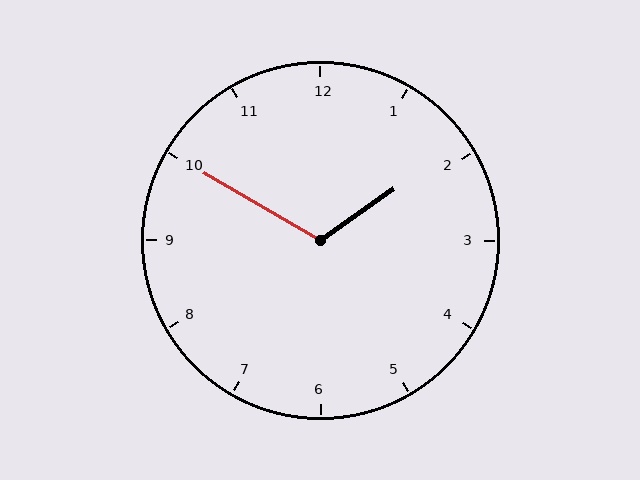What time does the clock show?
1:50.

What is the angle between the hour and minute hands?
Approximately 115 degrees.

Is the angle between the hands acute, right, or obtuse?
It is obtuse.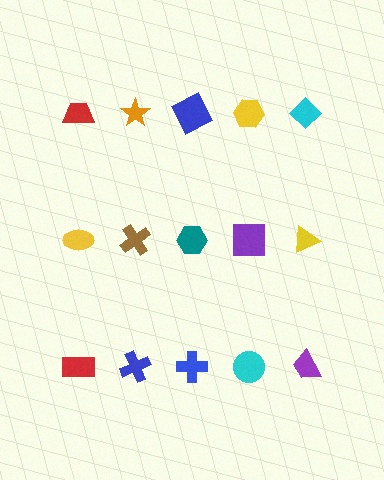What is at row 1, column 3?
A blue square.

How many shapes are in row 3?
5 shapes.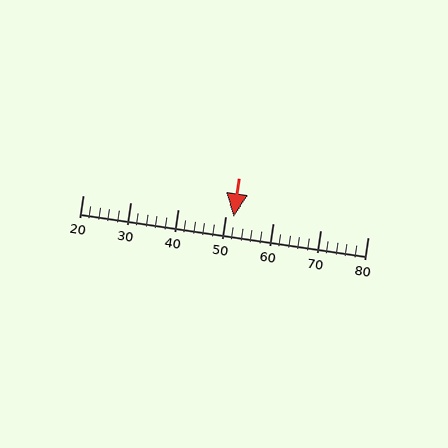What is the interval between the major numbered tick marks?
The major tick marks are spaced 10 units apart.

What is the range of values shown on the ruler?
The ruler shows values from 20 to 80.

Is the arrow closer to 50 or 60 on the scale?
The arrow is closer to 50.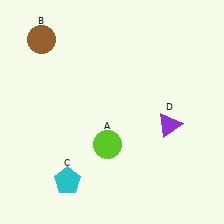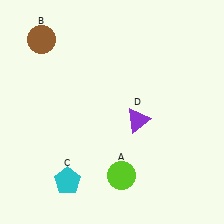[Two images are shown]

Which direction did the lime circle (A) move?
The lime circle (A) moved down.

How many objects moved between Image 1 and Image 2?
2 objects moved between the two images.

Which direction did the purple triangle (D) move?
The purple triangle (D) moved left.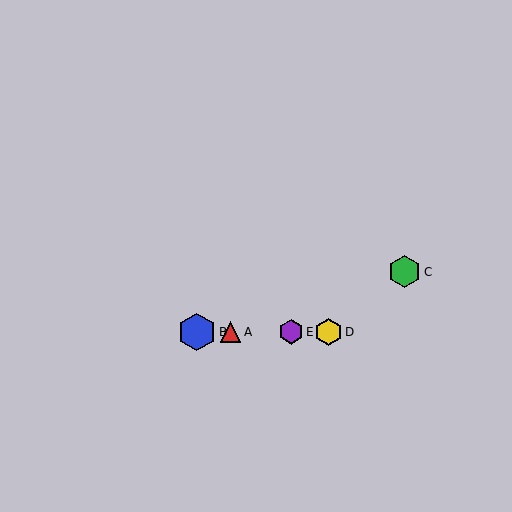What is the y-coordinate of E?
Object E is at y≈332.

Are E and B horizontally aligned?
Yes, both are at y≈332.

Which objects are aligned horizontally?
Objects A, B, D, E are aligned horizontally.